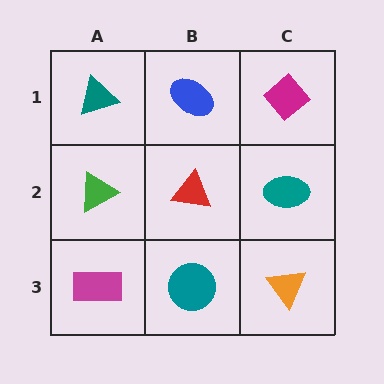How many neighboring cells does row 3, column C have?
2.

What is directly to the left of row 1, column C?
A blue ellipse.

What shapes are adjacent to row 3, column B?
A red triangle (row 2, column B), a magenta rectangle (row 3, column A), an orange triangle (row 3, column C).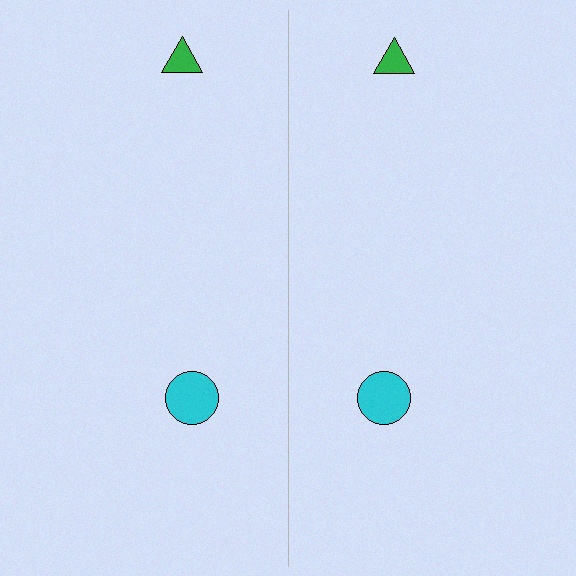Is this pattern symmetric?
Yes, this pattern has bilateral (reflection) symmetry.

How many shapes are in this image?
There are 4 shapes in this image.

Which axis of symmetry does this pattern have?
The pattern has a vertical axis of symmetry running through the center of the image.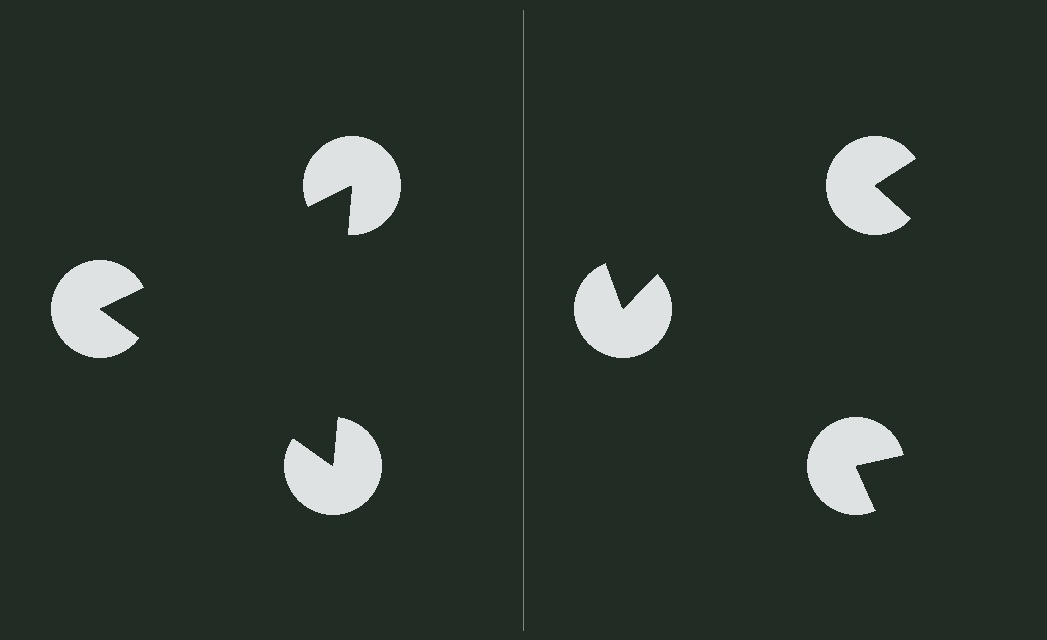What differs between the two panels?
The pac-man discs are positioned identically on both sides; only the wedge orientations differ. On the left they align to a triangle; on the right they are misaligned.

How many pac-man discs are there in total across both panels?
6 — 3 on each side.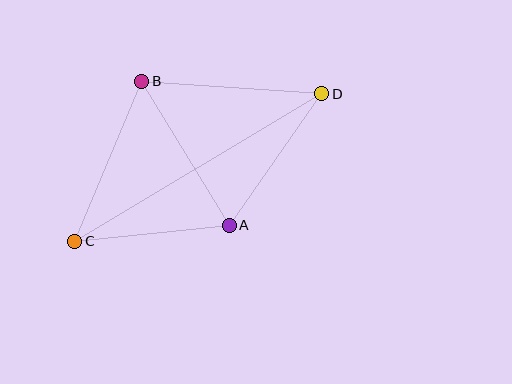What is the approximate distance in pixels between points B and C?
The distance between B and C is approximately 173 pixels.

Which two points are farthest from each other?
Points C and D are farthest from each other.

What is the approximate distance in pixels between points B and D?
The distance between B and D is approximately 180 pixels.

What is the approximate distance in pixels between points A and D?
The distance between A and D is approximately 161 pixels.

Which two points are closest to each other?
Points A and C are closest to each other.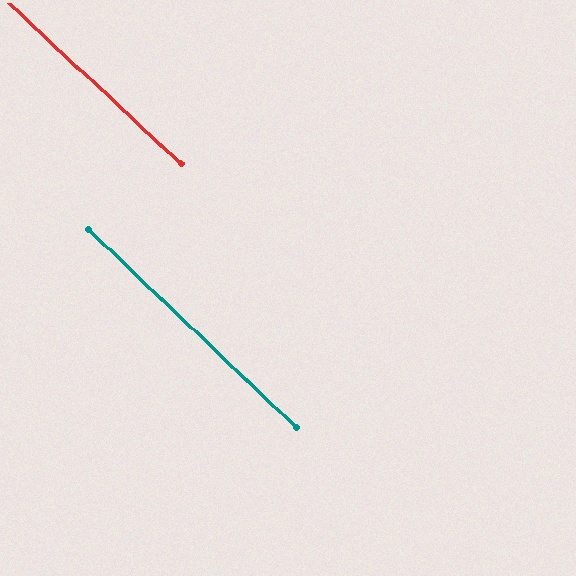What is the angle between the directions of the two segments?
Approximately 0 degrees.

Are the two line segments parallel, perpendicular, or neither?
Parallel — their directions differ by only 0.2°.